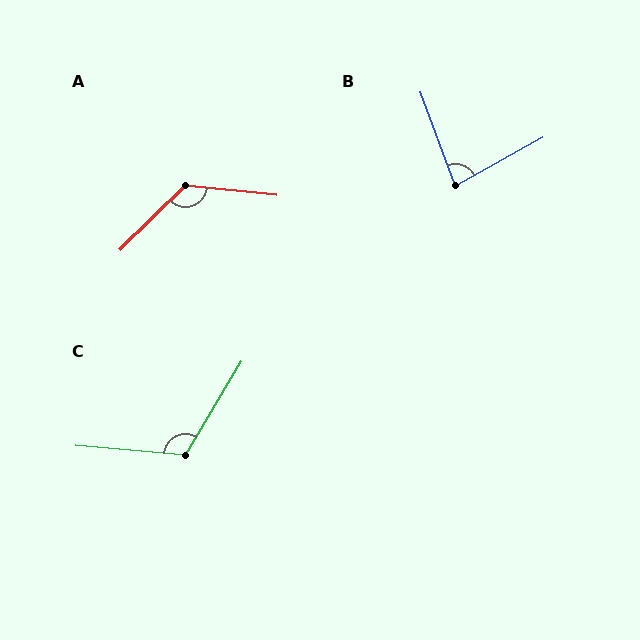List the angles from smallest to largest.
B (81°), C (116°), A (129°).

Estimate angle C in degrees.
Approximately 116 degrees.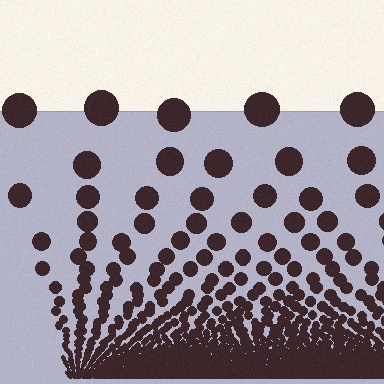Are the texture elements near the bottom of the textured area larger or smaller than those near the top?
Smaller. The gradient is inverted — elements near the bottom are smaller and denser.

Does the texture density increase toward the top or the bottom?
Density increases toward the bottom.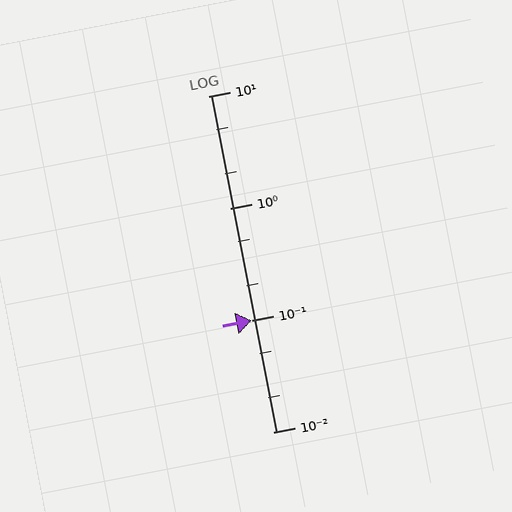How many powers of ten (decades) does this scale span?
The scale spans 3 decades, from 0.01 to 10.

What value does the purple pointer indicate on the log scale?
The pointer indicates approximately 0.1.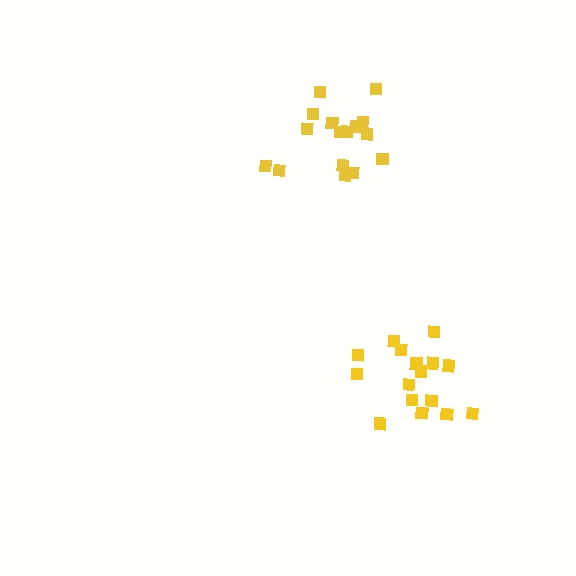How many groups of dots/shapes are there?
There are 2 groups.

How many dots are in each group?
Group 1: 16 dots, Group 2: 16 dots (32 total).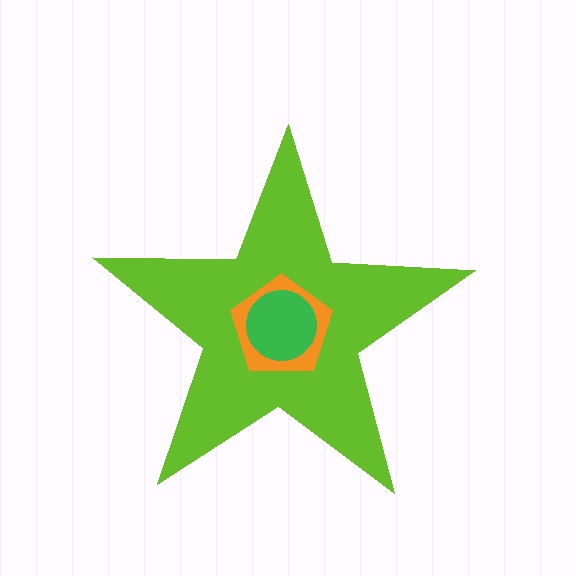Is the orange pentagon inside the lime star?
Yes.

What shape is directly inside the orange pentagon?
The green circle.